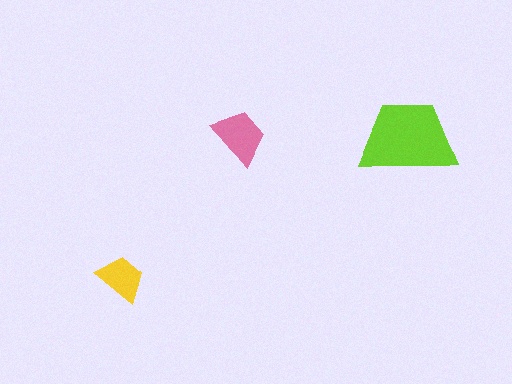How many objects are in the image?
There are 3 objects in the image.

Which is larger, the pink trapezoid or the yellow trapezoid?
The pink one.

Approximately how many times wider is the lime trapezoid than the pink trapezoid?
About 1.5 times wider.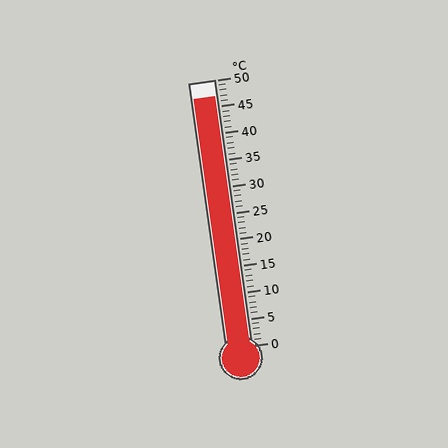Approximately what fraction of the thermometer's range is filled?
The thermometer is filled to approximately 95% of its range.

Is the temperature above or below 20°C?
The temperature is above 20°C.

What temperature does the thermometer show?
The thermometer shows approximately 47°C.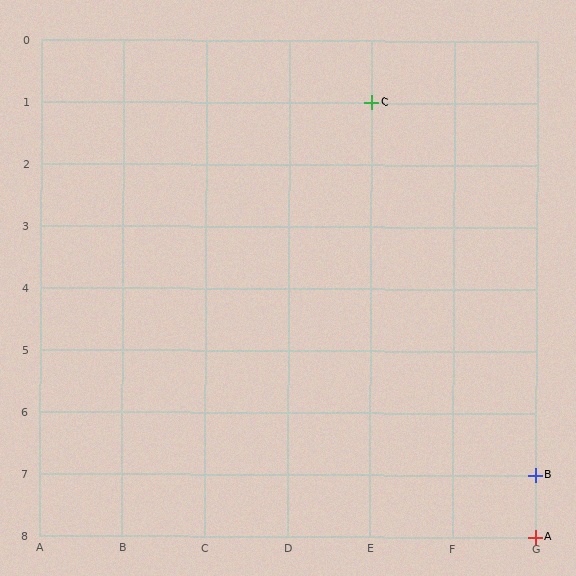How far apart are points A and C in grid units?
Points A and C are 2 columns and 7 rows apart (about 7.3 grid units diagonally).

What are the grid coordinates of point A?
Point A is at grid coordinates (G, 8).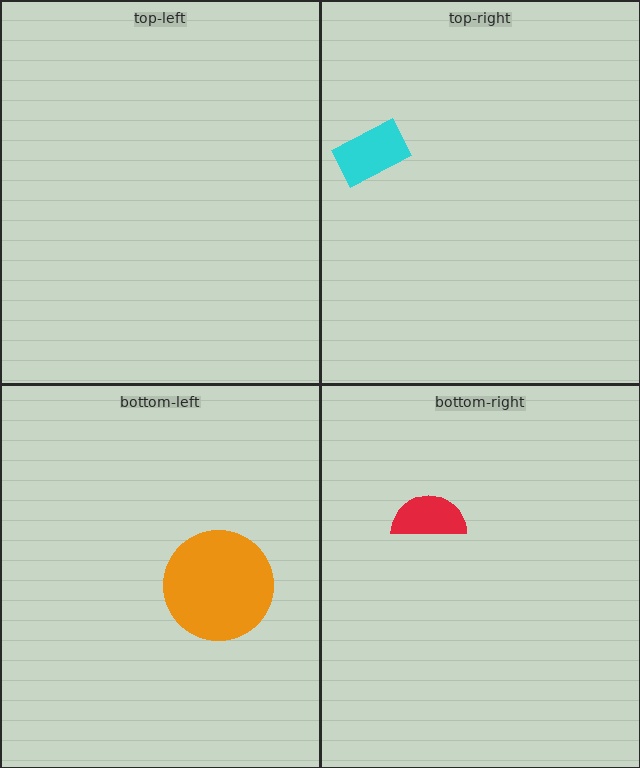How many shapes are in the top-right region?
1.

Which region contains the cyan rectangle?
The top-right region.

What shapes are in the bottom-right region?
The red semicircle.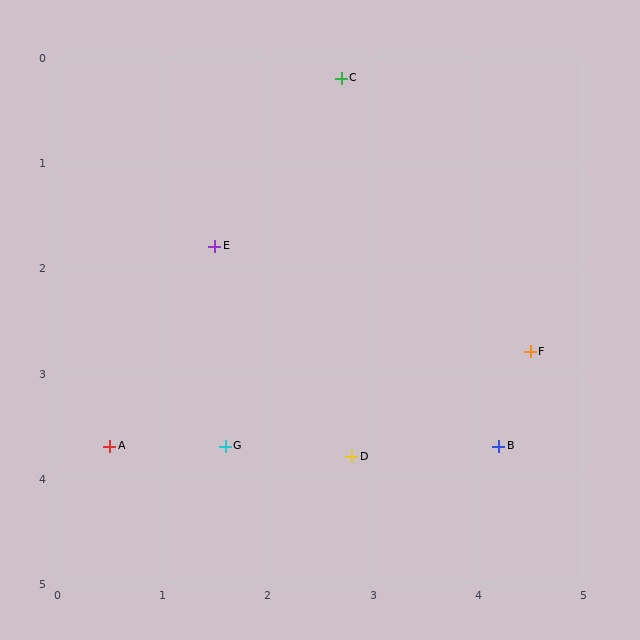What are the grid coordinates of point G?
Point G is at approximately (1.6, 3.7).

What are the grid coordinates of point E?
Point E is at approximately (1.5, 1.8).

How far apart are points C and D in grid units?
Points C and D are about 3.6 grid units apart.